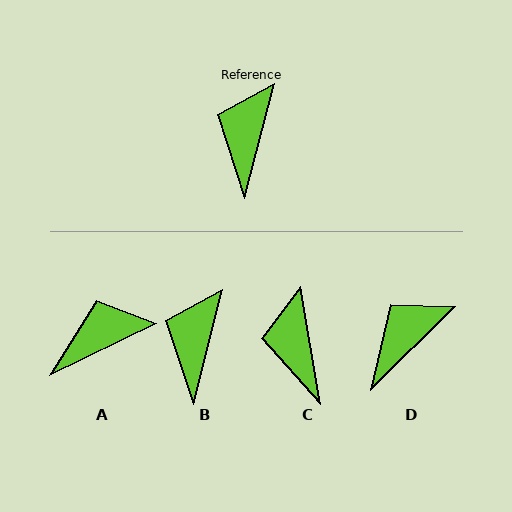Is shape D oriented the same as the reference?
No, it is off by about 31 degrees.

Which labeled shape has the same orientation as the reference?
B.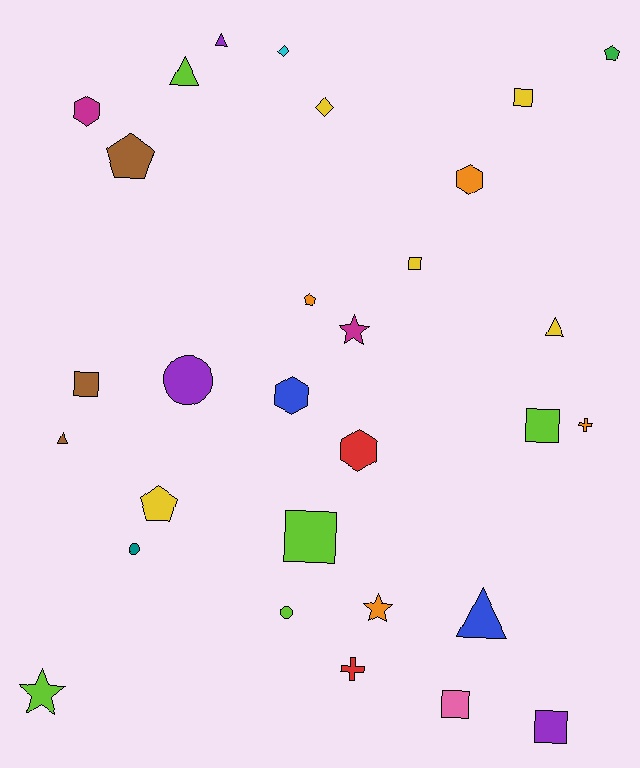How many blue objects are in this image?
There are 2 blue objects.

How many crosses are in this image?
There are 2 crosses.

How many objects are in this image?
There are 30 objects.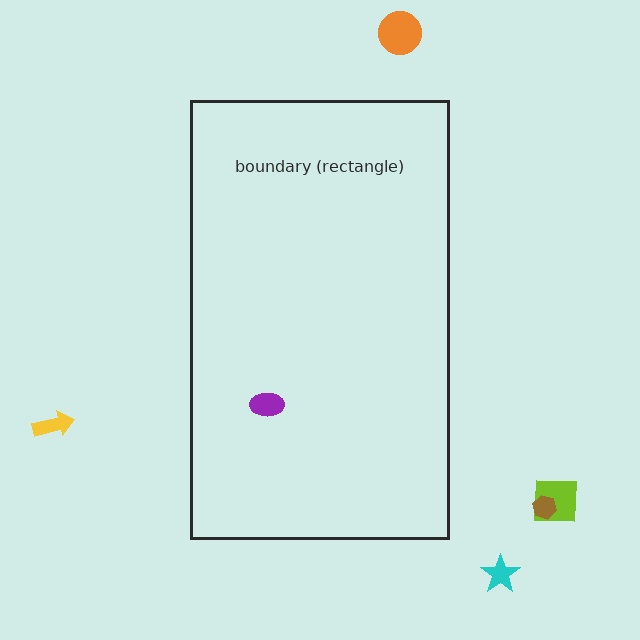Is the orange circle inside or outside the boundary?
Outside.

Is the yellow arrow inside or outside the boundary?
Outside.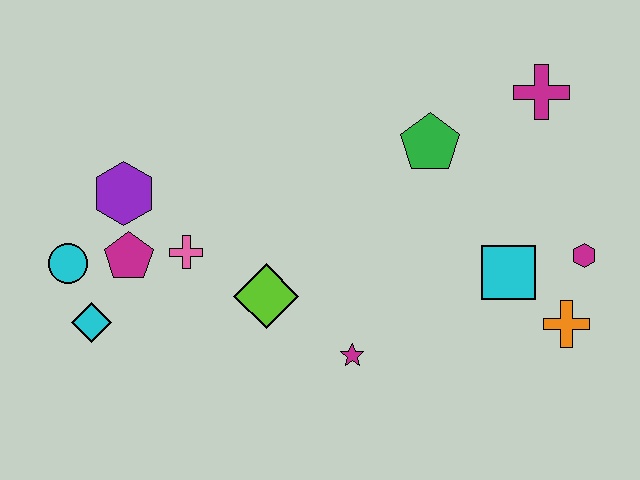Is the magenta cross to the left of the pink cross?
No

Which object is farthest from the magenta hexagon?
The cyan circle is farthest from the magenta hexagon.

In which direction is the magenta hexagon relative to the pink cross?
The magenta hexagon is to the right of the pink cross.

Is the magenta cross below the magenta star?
No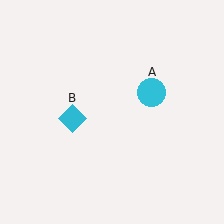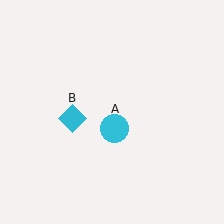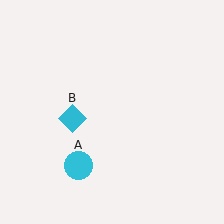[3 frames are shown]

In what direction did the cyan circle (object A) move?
The cyan circle (object A) moved down and to the left.